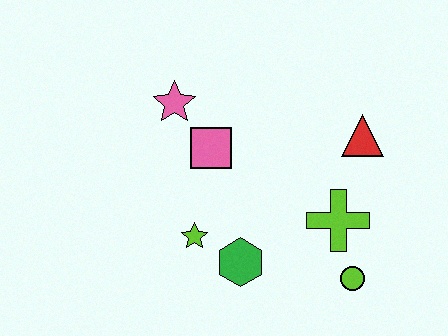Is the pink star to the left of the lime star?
Yes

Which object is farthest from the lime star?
The red triangle is farthest from the lime star.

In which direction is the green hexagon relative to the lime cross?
The green hexagon is to the left of the lime cross.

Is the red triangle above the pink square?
Yes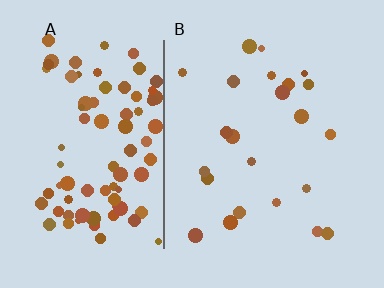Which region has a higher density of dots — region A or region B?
A (the left).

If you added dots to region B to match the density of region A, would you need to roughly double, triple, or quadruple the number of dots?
Approximately quadruple.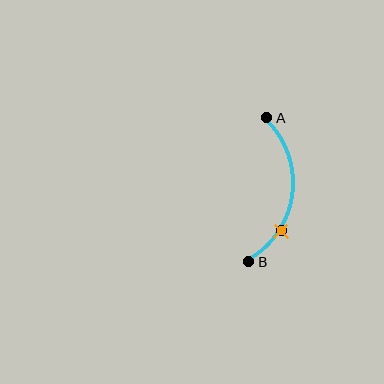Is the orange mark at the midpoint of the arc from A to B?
No. The orange mark lies on the arc but is closer to endpoint B. The arc midpoint would be at the point on the curve equidistant along the arc from both A and B.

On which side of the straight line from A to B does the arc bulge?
The arc bulges to the right of the straight line connecting A and B.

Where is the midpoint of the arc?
The arc midpoint is the point on the curve farthest from the straight line joining A and B. It sits to the right of that line.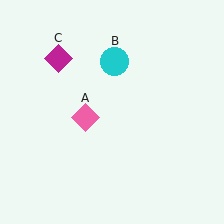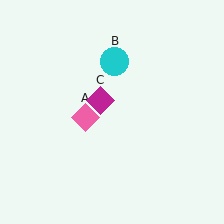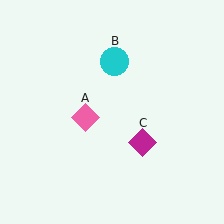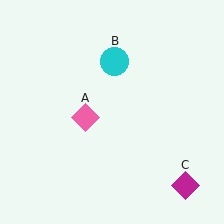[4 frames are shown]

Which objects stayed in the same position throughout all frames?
Pink diamond (object A) and cyan circle (object B) remained stationary.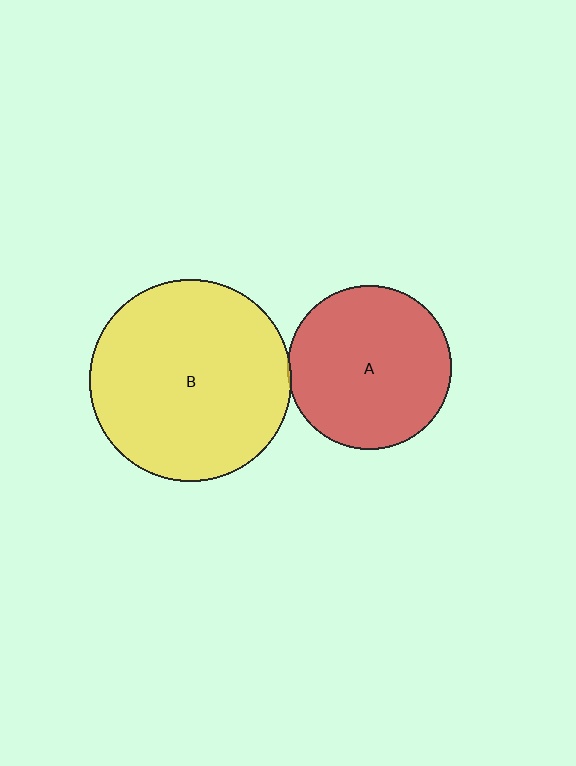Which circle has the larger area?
Circle B (yellow).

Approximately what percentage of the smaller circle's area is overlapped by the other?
Approximately 5%.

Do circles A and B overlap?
Yes.